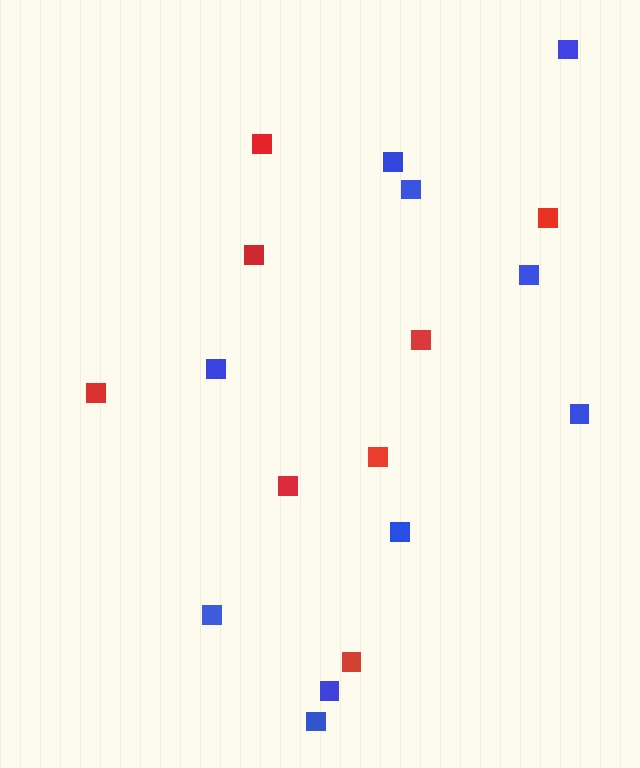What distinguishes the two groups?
There are 2 groups: one group of red squares (8) and one group of blue squares (10).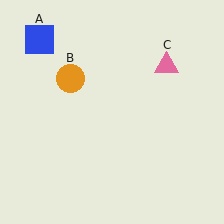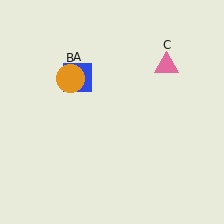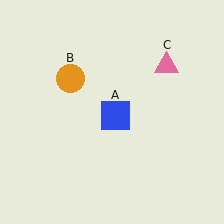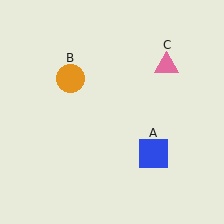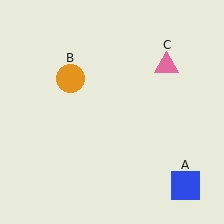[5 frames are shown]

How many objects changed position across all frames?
1 object changed position: blue square (object A).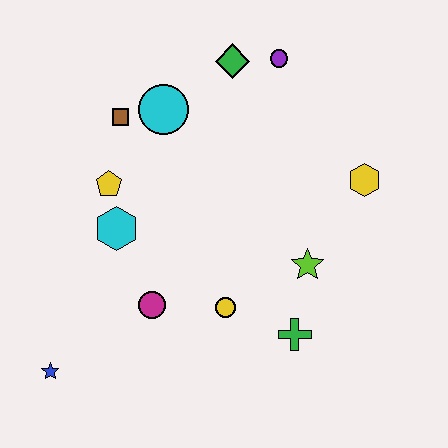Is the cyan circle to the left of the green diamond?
Yes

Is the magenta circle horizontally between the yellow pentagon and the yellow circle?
Yes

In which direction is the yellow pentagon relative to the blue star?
The yellow pentagon is above the blue star.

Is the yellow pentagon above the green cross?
Yes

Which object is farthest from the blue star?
The purple circle is farthest from the blue star.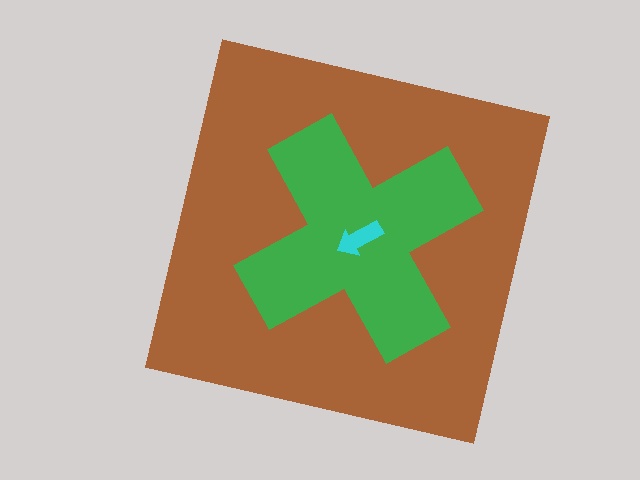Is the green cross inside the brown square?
Yes.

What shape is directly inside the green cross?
The cyan arrow.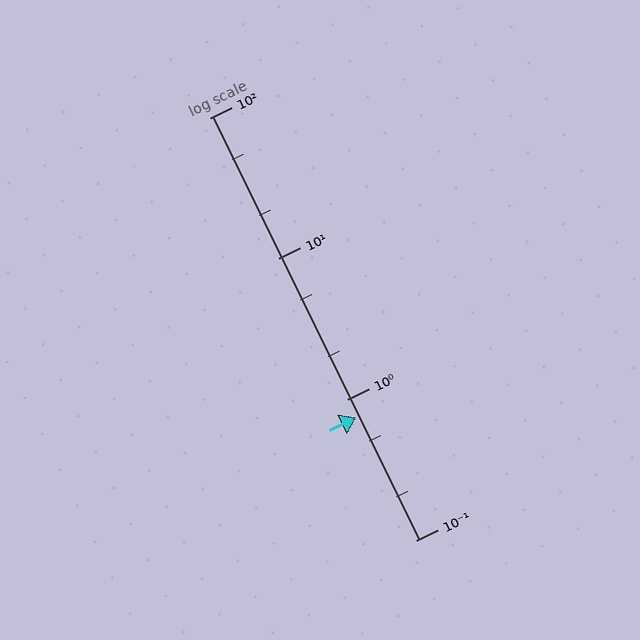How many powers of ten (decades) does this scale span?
The scale spans 3 decades, from 0.1 to 100.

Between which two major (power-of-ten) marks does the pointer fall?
The pointer is between 0.1 and 1.